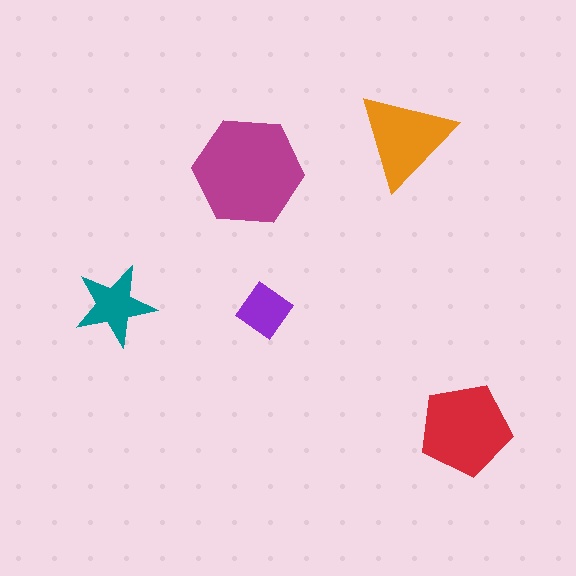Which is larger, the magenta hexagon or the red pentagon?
The magenta hexagon.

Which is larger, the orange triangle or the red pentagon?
The red pentagon.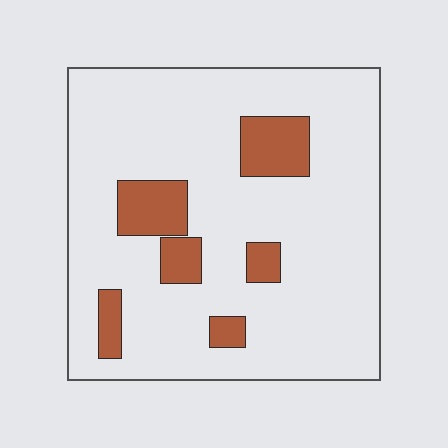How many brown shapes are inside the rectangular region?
6.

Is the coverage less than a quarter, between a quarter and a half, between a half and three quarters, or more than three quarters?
Less than a quarter.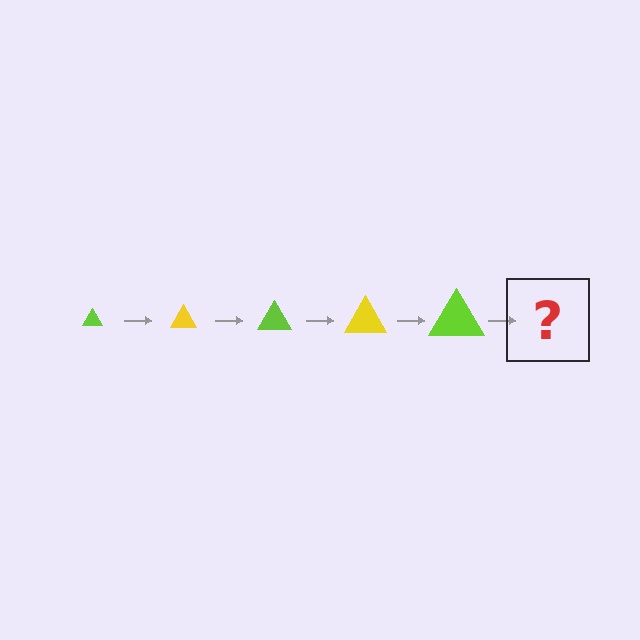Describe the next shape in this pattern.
It should be a yellow triangle, larger than the previous one.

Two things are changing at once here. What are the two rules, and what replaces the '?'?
The two rules are that the triangle grows larger each step and the color cycles through lime and yellow. The '?' should be a yellow triangle, larger than the previous one.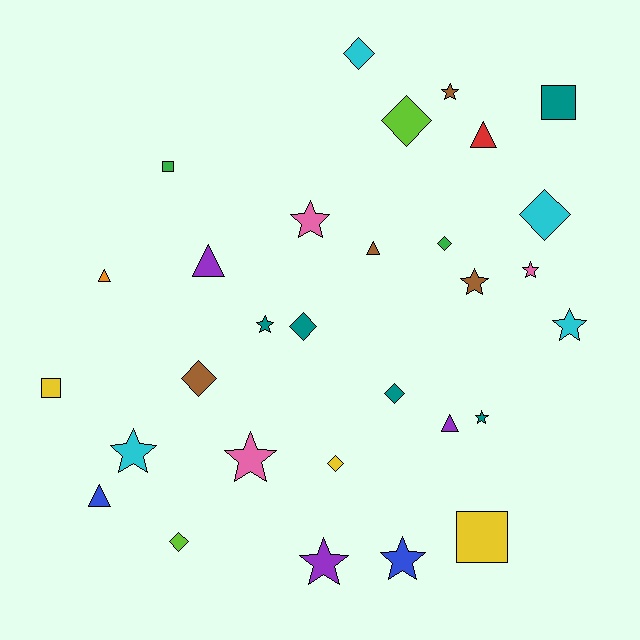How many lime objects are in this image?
There are 2 lime objects.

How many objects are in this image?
There are 30 objects.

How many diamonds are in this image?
There are 9 diamonds.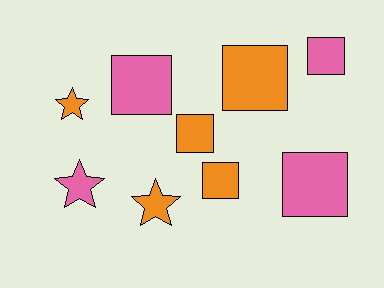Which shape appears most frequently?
Square, with 6 objects.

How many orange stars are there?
There are 2 orange stars.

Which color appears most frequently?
Orange, with 5 objects.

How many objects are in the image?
There are 9 objects.